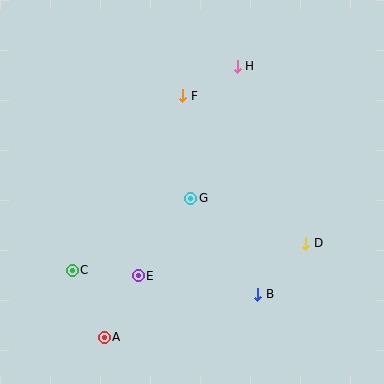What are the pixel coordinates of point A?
Point A is at (104, 337).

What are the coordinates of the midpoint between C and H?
The midpoint between C and H is at (155, 168).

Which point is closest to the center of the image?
Point G at (191, 198) is closest to the center.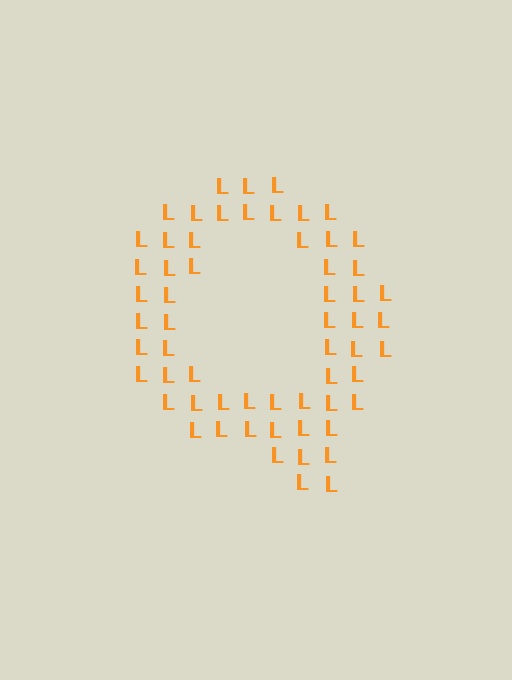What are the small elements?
The small elements are letter L's.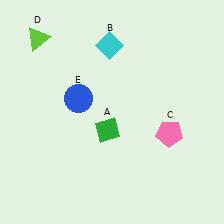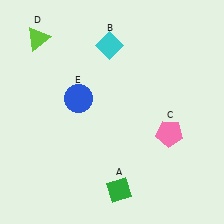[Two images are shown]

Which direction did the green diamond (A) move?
The green diamond (A) moved down.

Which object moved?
The green diamond (A) moved down.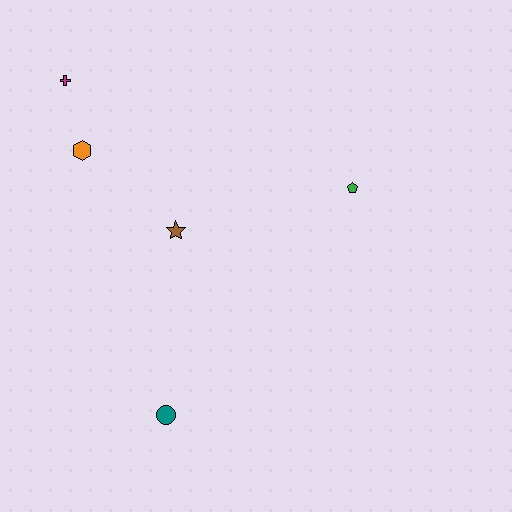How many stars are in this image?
There is 1 star.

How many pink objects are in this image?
There are no pink objects.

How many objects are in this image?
There are 5 objects.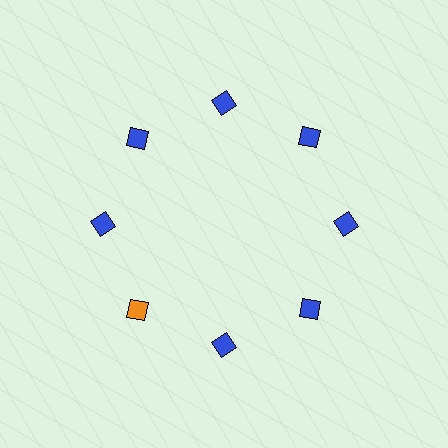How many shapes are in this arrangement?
There are 8 shapes arranged in a ring pattern.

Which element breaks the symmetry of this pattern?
The orange diamond at roughly the 8 o'clock position breaks the symmetry. All other shapes are blue diamonds.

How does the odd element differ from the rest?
It has a different color: orange instead of blue.